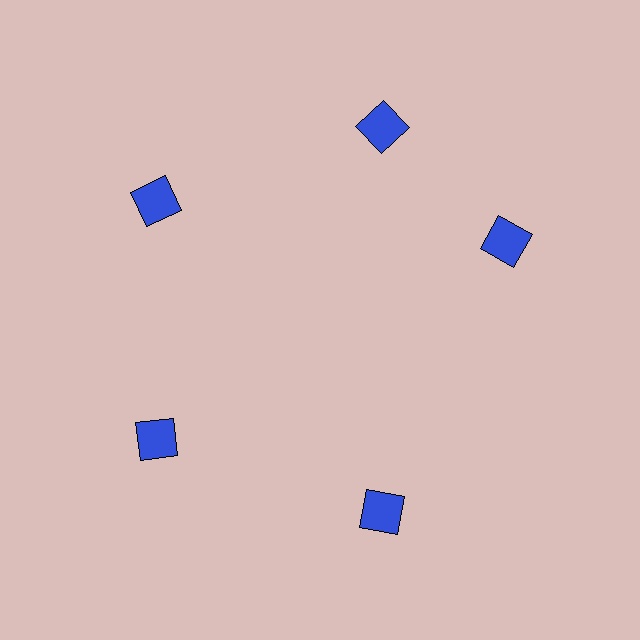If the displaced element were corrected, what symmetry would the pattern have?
It would have 5-fold rotational symmetry — the pattern would map onto itself every 72 degrees.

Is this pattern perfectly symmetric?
No. The 5 blue squares are arranged in a ring, but one element near the 3 o'clock position is rotated out of alignment along the ring, breaking the 5-fold rotational symmetry.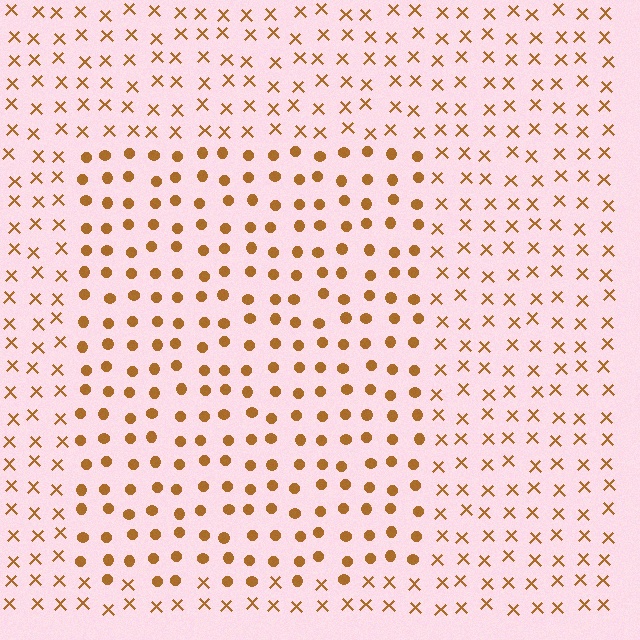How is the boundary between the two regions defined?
The boundary is defined by a change in element shape: circles inside vs. X marks outside. All elements share the same color and spacing.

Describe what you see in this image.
The image is filled with small brown elements arranged in a uniform grid. A rectangle-shaped region contains circles, while the surrounding area contains X marks. The boundary is defined purely by the change in element shape.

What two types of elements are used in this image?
The image uses circles inside the rectangle region and X marks outside it.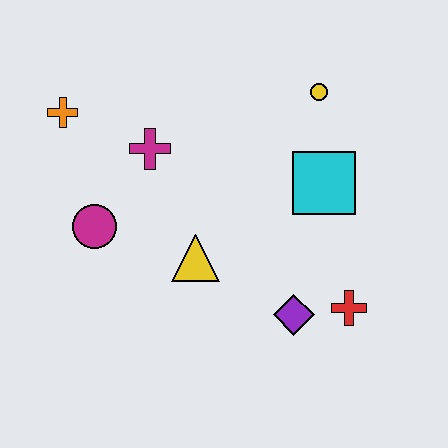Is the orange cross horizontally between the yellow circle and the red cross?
No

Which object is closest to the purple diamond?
The red cross is closest to the purple diamond.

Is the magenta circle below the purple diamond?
No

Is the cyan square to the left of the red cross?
Yes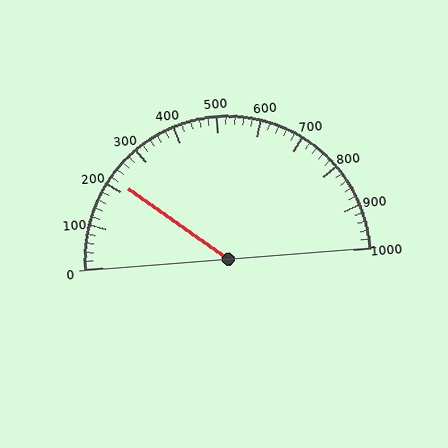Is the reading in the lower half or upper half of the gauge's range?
The reading is in the lower half of the range (0 to 1000).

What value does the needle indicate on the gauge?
The needle indicates approximately 220.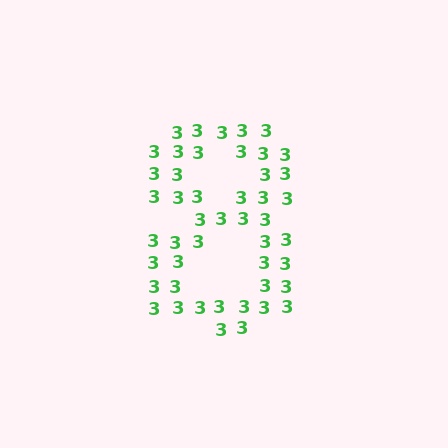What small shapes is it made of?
It is made of small digit 3's.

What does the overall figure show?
The overall figure shows the digit 8.